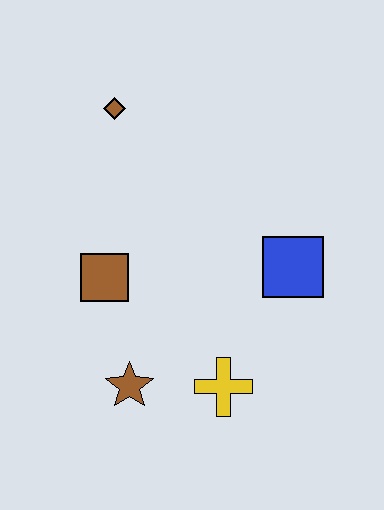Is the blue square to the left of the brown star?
No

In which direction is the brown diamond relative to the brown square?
The brown diamond is above the brown square.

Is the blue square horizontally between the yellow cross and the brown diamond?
No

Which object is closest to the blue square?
The yellow cross is closest to the blue square.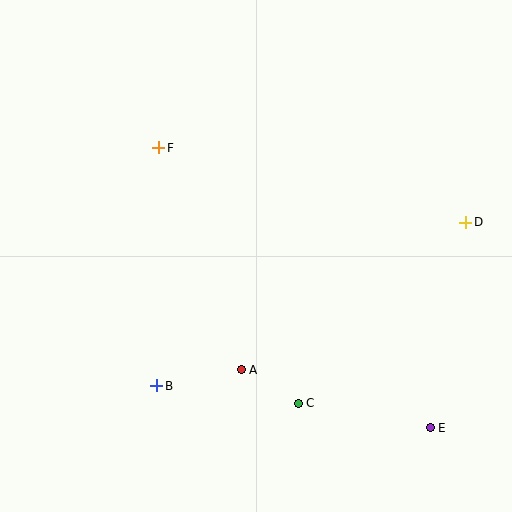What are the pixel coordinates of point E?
Point E is at (430, 428).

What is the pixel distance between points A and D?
The distance between A and D is 269 pixels.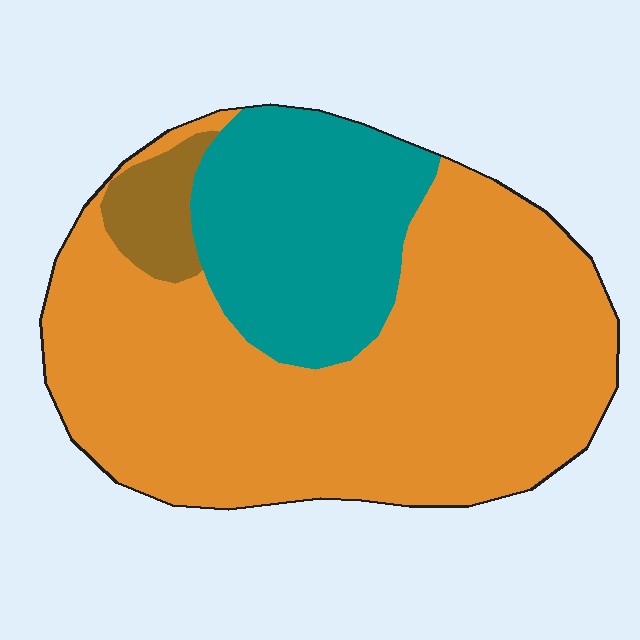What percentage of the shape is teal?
Teal takes up about one quarter (1/4) of the shape.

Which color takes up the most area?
Orange, at roughly 70%.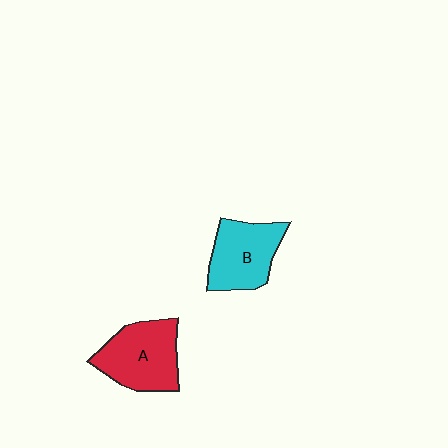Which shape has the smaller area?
Shape B (cyan).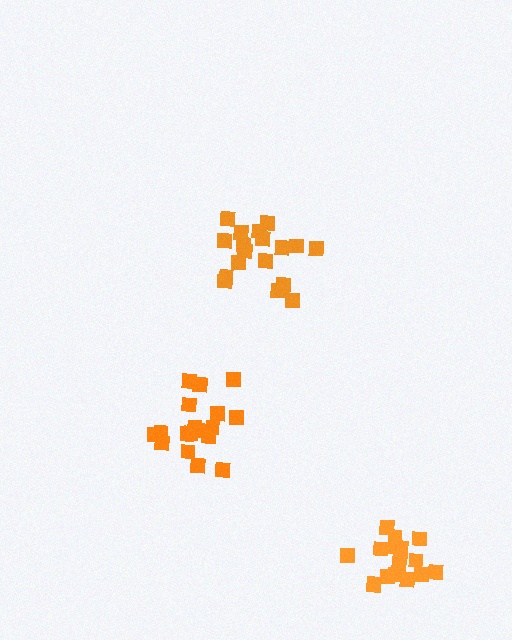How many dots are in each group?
Group 1: 18 dots, Group 2: 17 dots, Group 3: 18 dots (53 total).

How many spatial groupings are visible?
There are 3 spatial groupings.